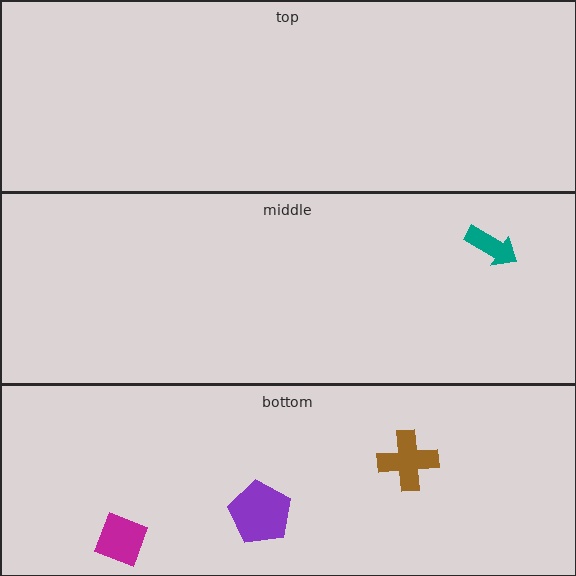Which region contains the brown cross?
The bottom region.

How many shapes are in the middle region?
1.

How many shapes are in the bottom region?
3.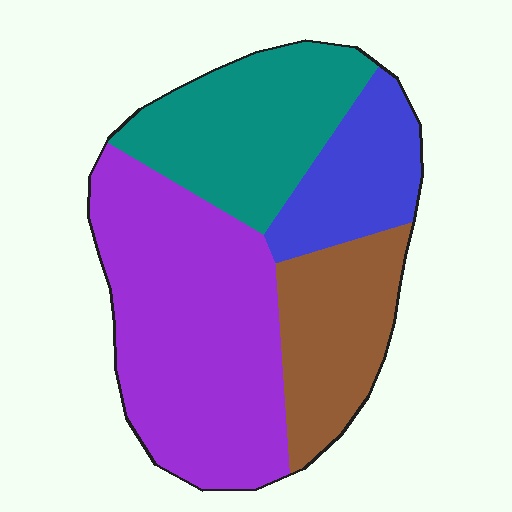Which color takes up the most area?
Purple, at roughly 40%.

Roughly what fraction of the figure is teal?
Teal takes up about one quarter (1/4) of the figure.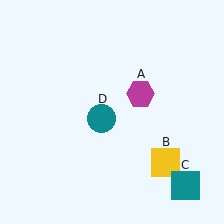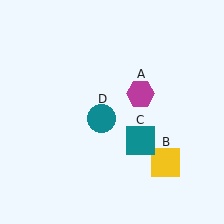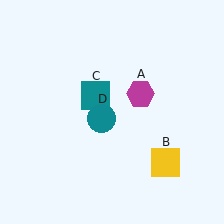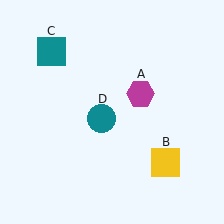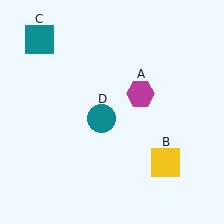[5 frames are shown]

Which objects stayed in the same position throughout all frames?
Magenta hexagon (object A) and yellow square (object B) and teal circle (object D) remained stationary.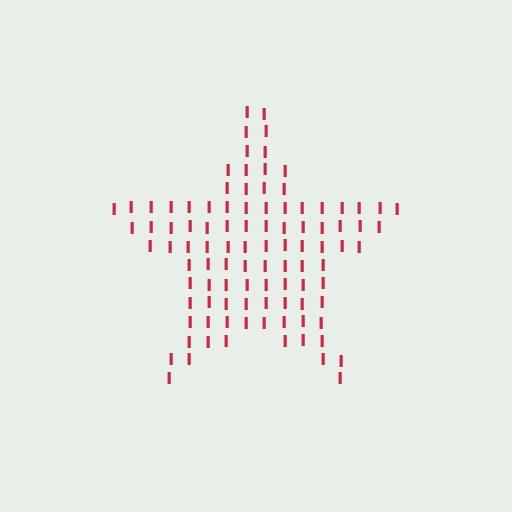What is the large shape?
The large shape is a star.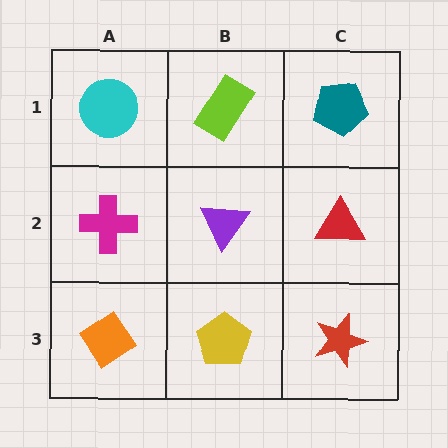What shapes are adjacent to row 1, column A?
A magenta cross (row 2, column A), a lime rectangle (row 1, column B).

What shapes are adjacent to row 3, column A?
A magenta cross (row 2, column A), a yellow pentagon (row 3, column B).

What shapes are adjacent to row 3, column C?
A red triangle (row 2, column C), a yellow pentagon (row 3, column B).